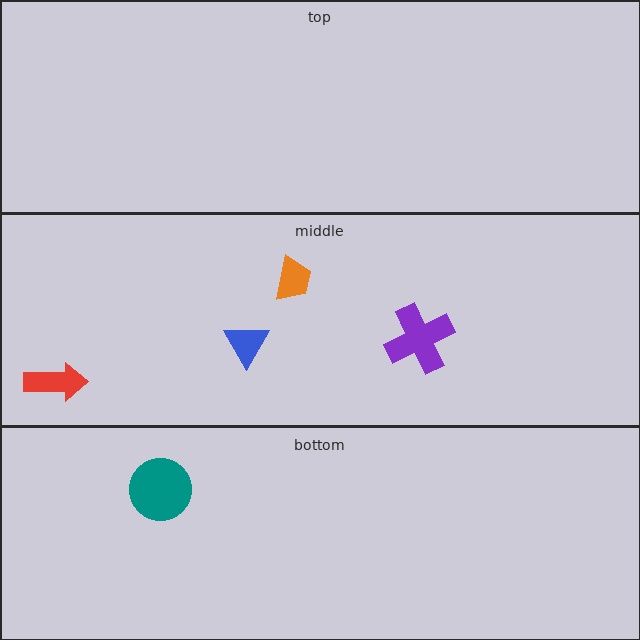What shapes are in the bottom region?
The teal circle.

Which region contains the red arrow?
The middle region.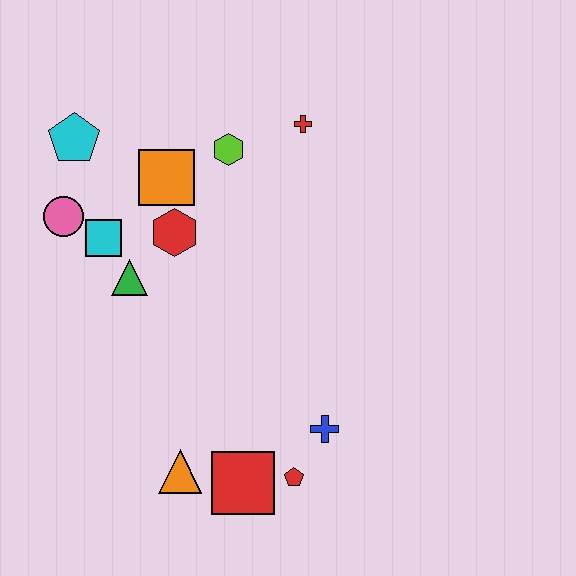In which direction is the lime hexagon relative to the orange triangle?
The lime hexagon is above the orange triangle.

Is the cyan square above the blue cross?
Yes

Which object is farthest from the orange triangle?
The red cross is farthest from the orange triangle.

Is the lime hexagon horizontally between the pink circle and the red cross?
Yes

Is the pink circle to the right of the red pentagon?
No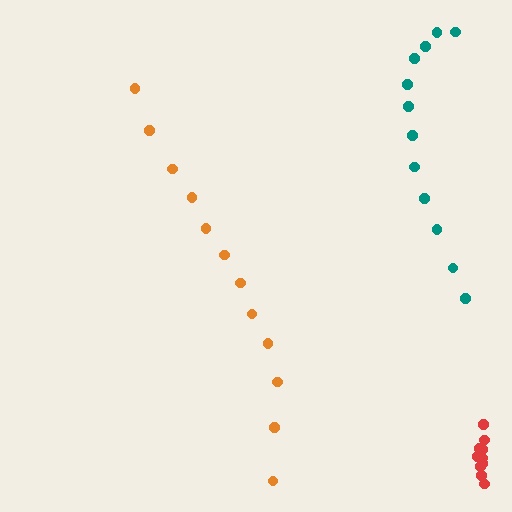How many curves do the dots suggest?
There are 3 distinct paths.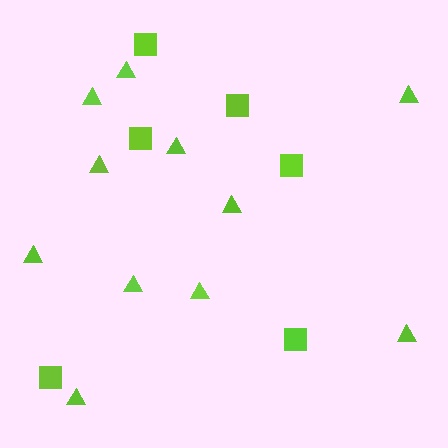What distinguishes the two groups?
There are 2 groups: one group of triangles (11) and one group of squares (6).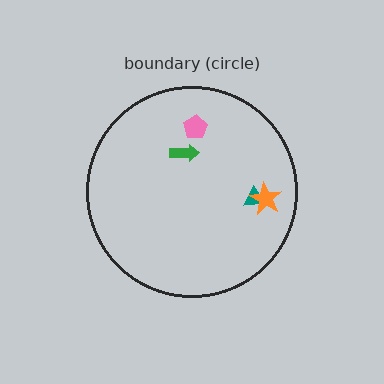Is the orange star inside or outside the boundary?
Inside.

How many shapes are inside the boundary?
4 inside, 0 outside.